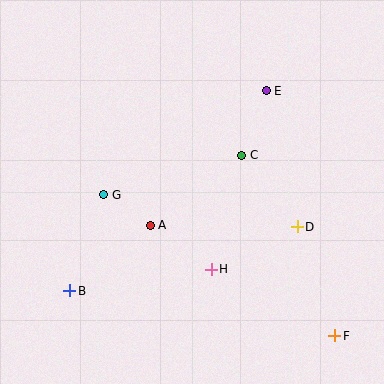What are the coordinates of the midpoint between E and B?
The midpoint between E and B is at (168, 191).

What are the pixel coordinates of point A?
Point A is at (150, 225).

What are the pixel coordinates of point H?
Point H is at (211, 269).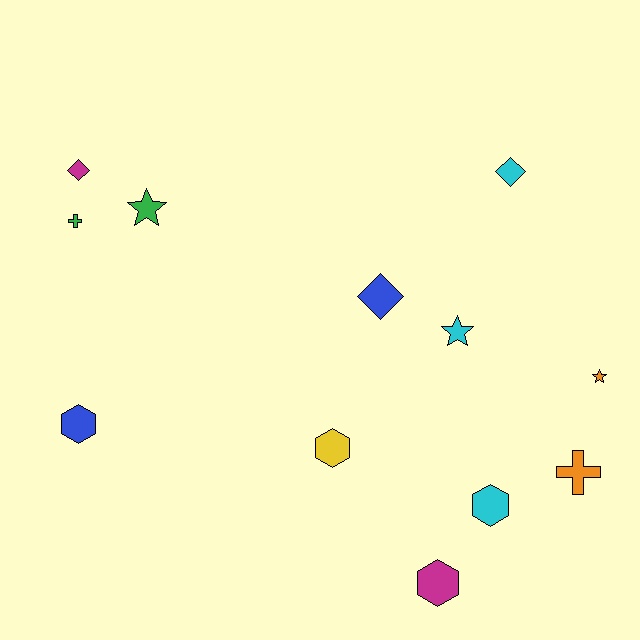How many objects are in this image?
There are 12 objects.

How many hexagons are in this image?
There are 4 hexagons.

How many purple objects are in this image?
There are no purple objects.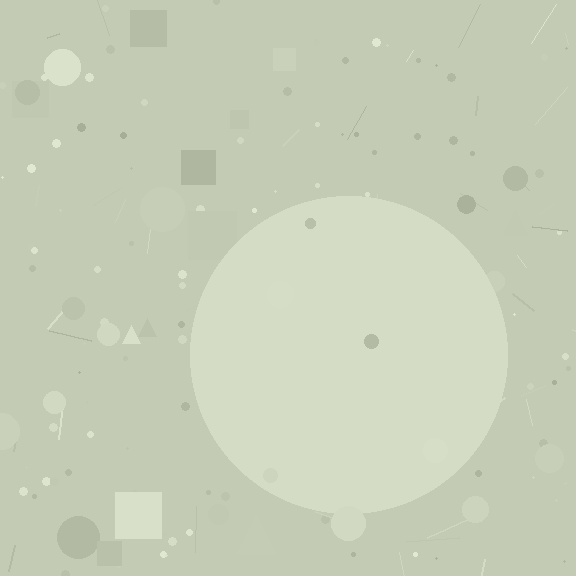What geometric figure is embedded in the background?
A circle is embedded in the background.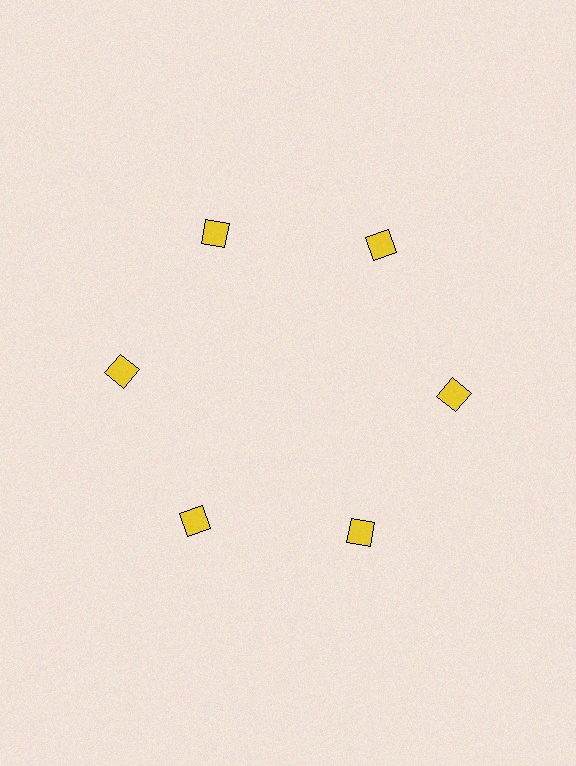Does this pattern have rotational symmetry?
Yes, this pattern has 6-fold rotational symmetry. It looks the same after rotating 60 degrees around the center.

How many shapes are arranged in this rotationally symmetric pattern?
There are 6 shapes, arranged in 6 groups of 1.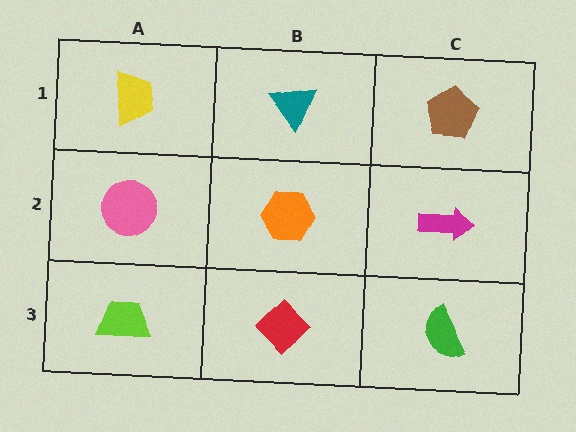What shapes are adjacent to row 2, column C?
A brown pentagon (row 1, column C), a green semicircle (row 3, column C), an orange hexagon (row 2, column B).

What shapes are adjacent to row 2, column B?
A teal triangle (row 1, column B), a red diamond (row 3, column B), a pink circle (row 2, column A), a magenta arrow (row 2, column C).